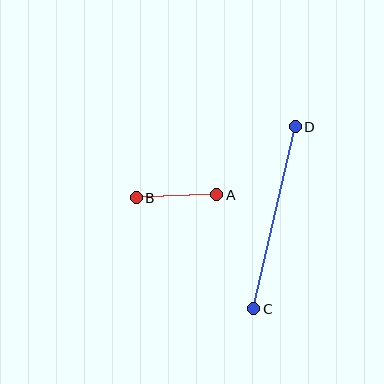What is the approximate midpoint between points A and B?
The midpoint is at approximately (177, 196) pixels.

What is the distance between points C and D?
The distance is approximately 187 pixels.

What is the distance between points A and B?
The distance is approximately 81 pixels.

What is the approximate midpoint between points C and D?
The midpoint is at approximately (274, 218) pixels.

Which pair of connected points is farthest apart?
Points C and D are farthest apart.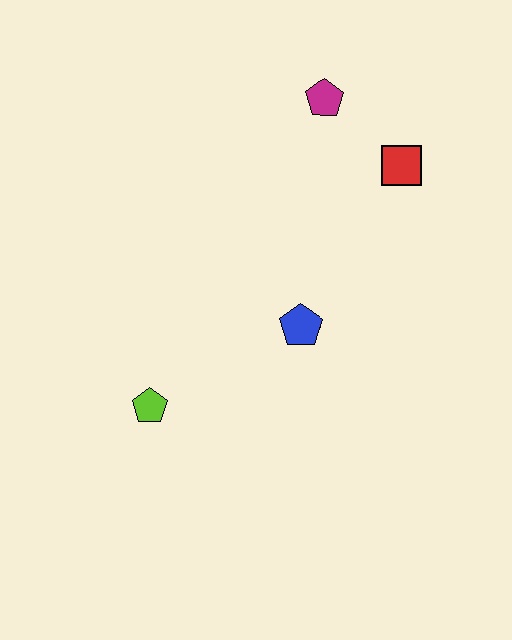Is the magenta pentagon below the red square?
No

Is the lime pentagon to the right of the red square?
No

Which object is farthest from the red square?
The lime pentagon is farthest from the red square.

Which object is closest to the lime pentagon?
The blue pentagon is closest to the lime pentagon.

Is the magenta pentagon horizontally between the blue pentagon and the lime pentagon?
No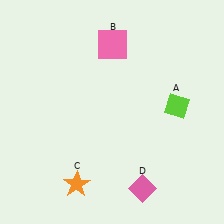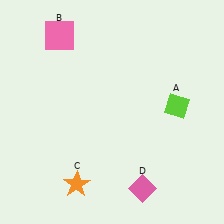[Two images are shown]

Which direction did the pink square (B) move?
The pink square (B) moved left.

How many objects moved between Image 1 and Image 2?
1 object moved between the two images.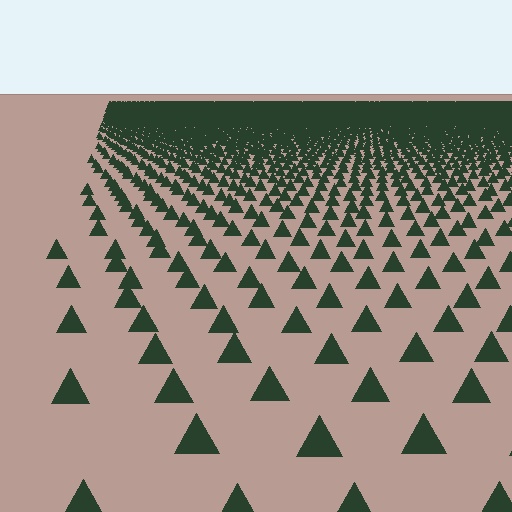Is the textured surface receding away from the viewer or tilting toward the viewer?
The surface is receding away from the viewer. Texture elements get smaller and denser toward the top.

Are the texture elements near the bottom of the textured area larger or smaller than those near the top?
Larger. Near the bottom, elements are closer to the viewer and appear at a bigger on-screen size.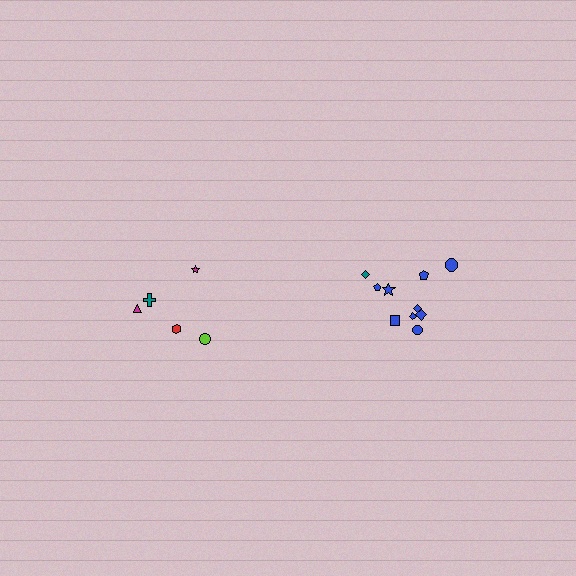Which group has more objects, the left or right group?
The right group.